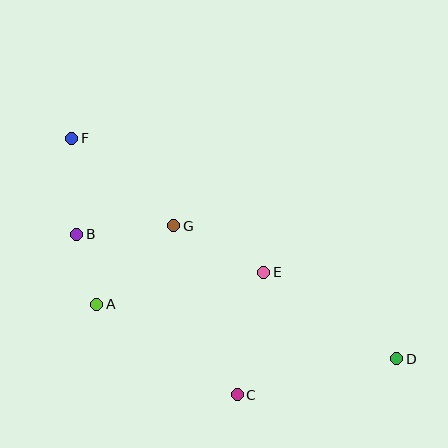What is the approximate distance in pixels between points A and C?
The distance between A and C is approximately 167 pixels.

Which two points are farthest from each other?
Points D and F are farthest from each other.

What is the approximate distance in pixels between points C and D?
The distance between C and D is approximately 163 pixels.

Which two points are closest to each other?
Points A and B are closest to each other.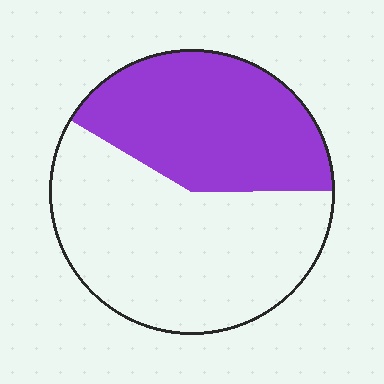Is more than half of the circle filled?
No.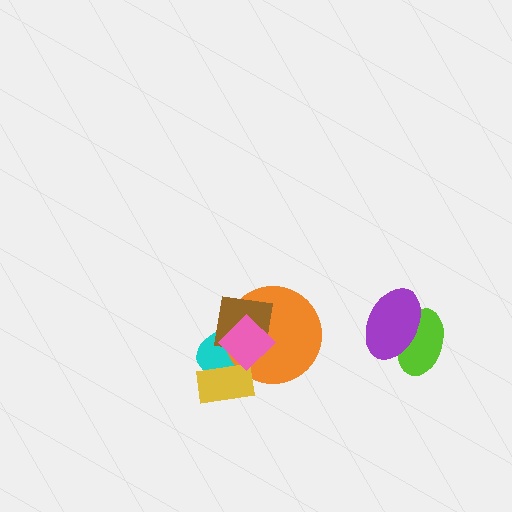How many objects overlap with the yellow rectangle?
3 objects overlap with the yellow rectangle.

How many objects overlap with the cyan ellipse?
4 objects overlap with the cyan ellipse.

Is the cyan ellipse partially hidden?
Yes, it is partially covered by another shape.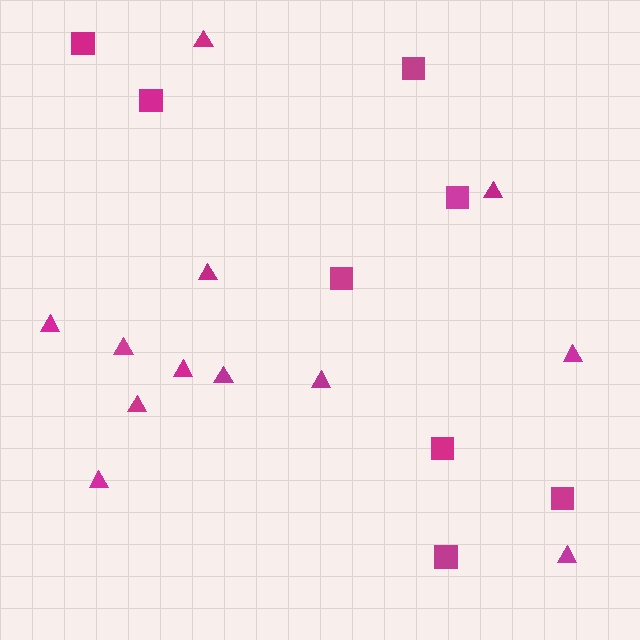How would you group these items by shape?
There are 2 groups: one group of triangles (12) and one group of squares (8).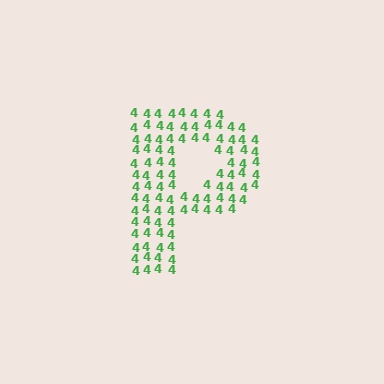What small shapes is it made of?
It is made of small digit 4's.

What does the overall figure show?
The overall figure shows the letter P.